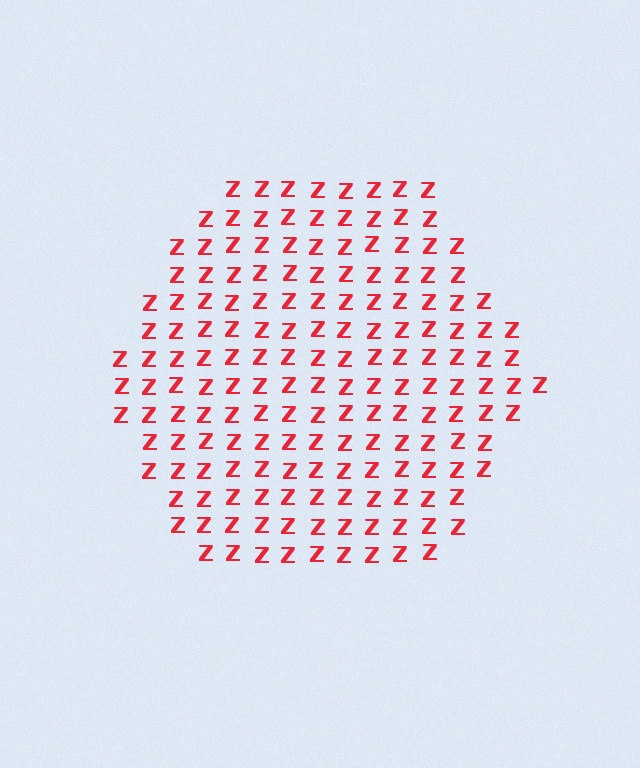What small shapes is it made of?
It is made of small letter Z's.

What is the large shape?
The large shape is a hexagon.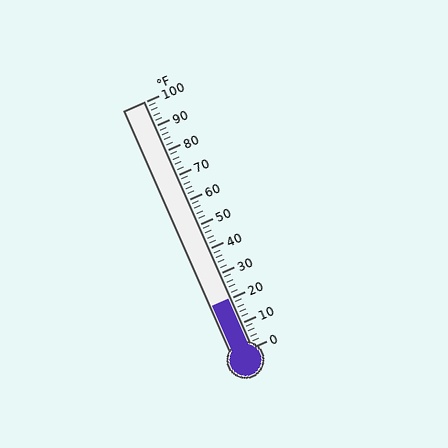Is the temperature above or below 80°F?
The temperature is below 80°F.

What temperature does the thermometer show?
The thermometer shows approximately 20°F.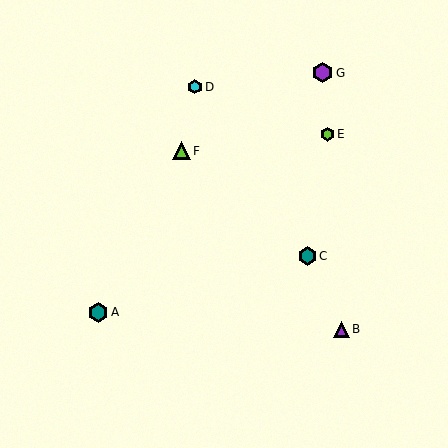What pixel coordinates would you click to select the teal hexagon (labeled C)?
Click at (307, 256) to select the teal hexagon C.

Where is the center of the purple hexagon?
The center of the purple hexagon is at (322, 73).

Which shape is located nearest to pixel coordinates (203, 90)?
The cyan hexagon (labeled D) at (195, 87) is nearest to that location.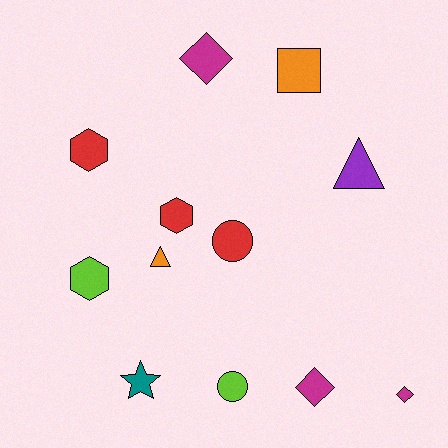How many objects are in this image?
There are 12 objects.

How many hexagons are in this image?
There are 3 hexagons.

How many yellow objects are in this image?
There are no yellow objects.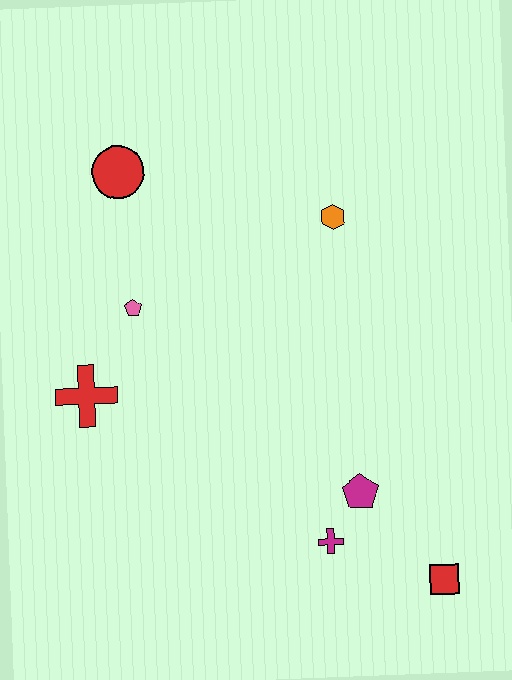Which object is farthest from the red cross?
The red square is farthest from the red cross.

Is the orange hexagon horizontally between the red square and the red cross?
Yes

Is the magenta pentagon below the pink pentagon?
Yes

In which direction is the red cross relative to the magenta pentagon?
The red cross is to the left of the magenta pentagon.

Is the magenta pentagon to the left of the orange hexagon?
No